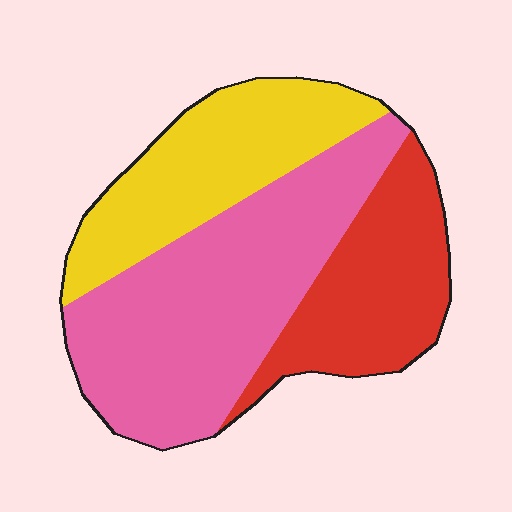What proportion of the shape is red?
Red takes up between a quarter and a half of the shape.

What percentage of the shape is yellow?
Yellow takes up about one quarter (1/4) of the shape.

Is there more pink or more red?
Pink.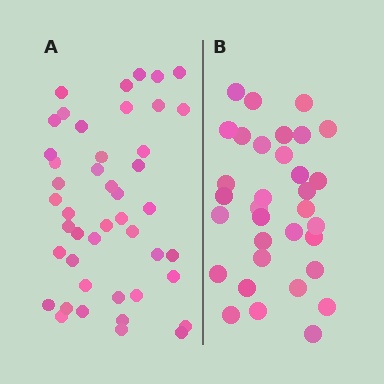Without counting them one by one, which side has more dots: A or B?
Region A (the left region) has more dots.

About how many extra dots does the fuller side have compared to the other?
Region A has roughly 12 or so more dots than region B.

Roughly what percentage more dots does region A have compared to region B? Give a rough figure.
About 35% more.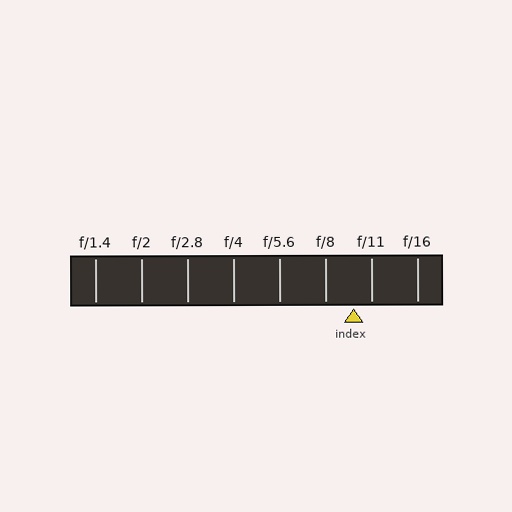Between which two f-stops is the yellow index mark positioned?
The index mark is between f/8 and f/11.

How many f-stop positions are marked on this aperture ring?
There are 8 f-stop positions marked.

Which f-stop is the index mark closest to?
The index mark is closest to f/11.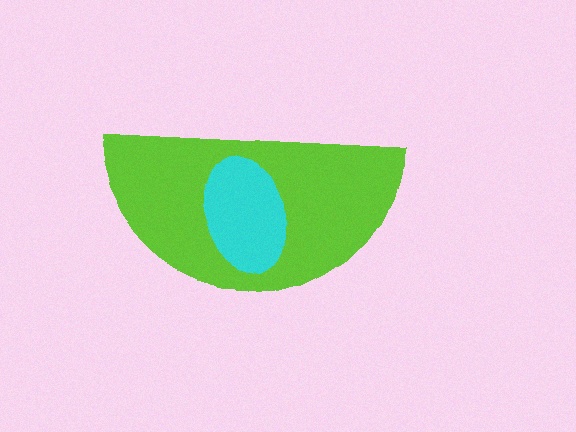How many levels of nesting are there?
2.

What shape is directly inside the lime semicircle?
The cyan ellipse.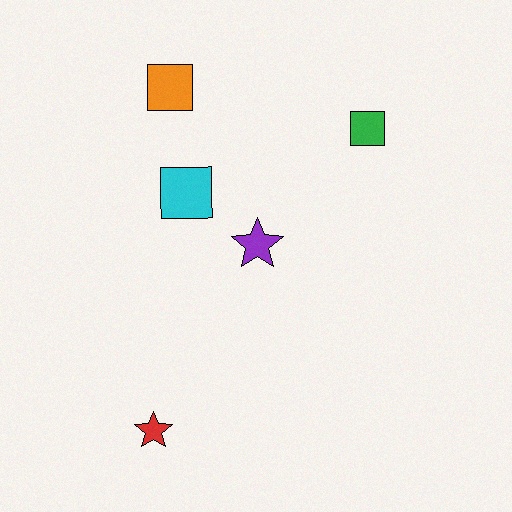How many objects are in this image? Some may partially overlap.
There are 5 objects.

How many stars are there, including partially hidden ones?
There are 2 stars.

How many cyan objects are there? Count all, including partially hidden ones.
There is 1 cyan object.